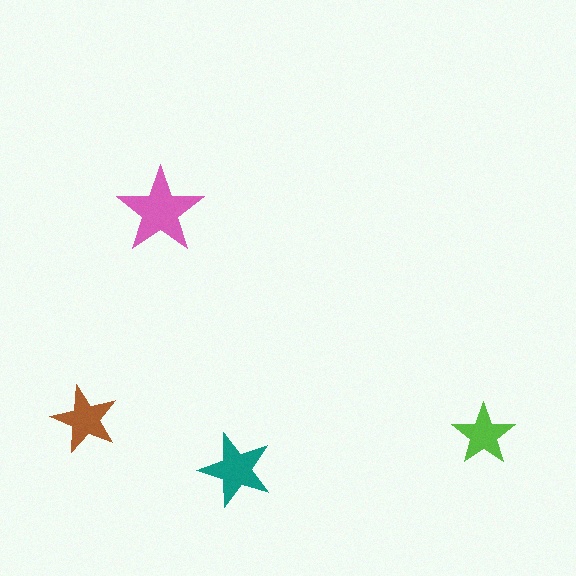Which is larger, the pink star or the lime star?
The pink one.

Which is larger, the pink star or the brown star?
The pink one.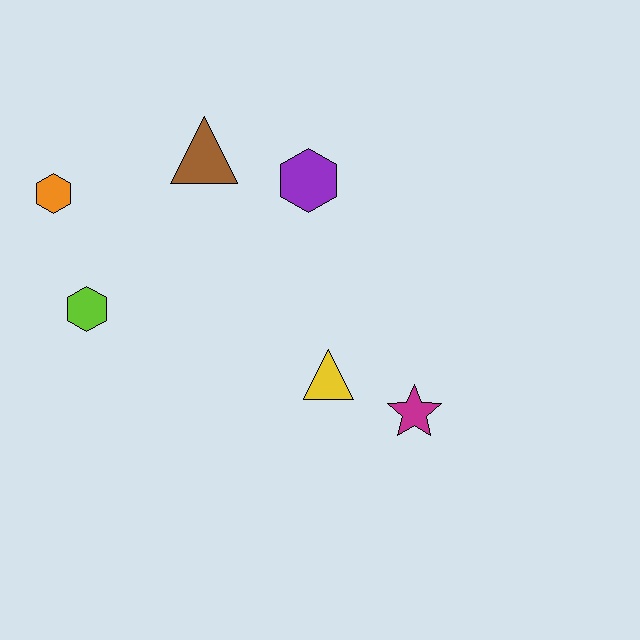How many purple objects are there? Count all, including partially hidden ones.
There is 1 purple object.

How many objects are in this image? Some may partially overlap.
There are 6 objects.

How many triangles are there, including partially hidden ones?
There are 2 triangles.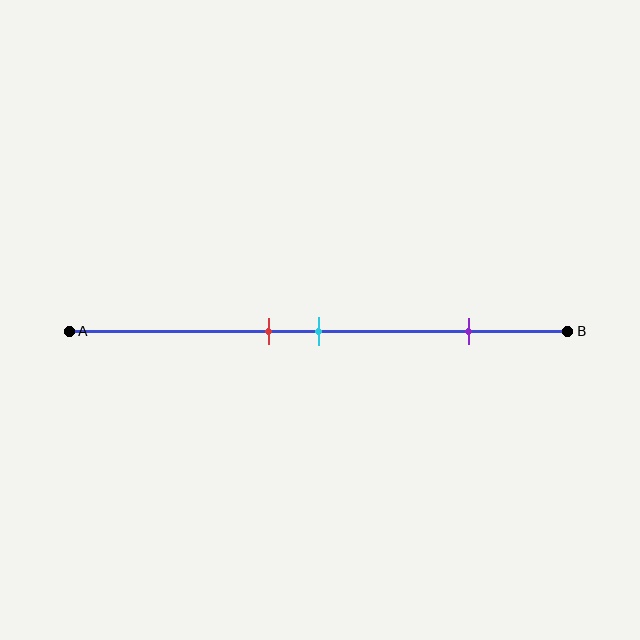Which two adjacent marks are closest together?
The red and cyan marks are the closest adjacent pair.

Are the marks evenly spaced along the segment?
No, the marks are not evenly spaced.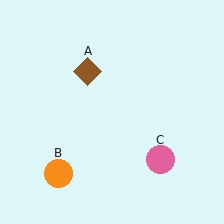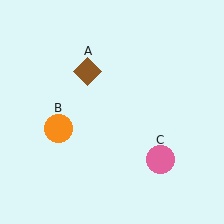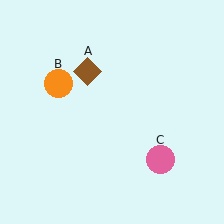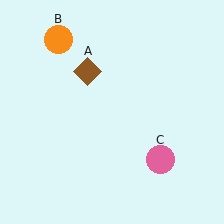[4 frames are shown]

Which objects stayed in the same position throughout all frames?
Brown diamond (object A) and pink circle (object C) remained stationary.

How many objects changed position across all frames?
1 object changed position: orange circle (object B).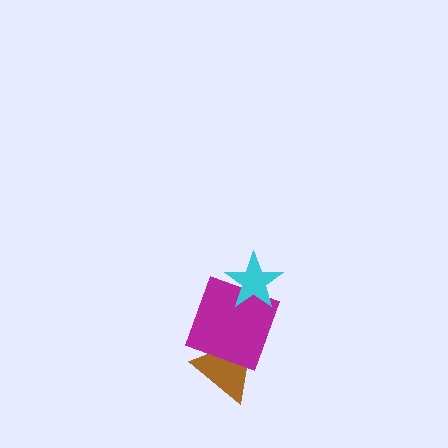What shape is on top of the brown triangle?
The magenta square is on top of the brown triangle.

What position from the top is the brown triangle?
The brown triangle is 3rd from the top.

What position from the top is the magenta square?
The magenta square is 2nd from the top.